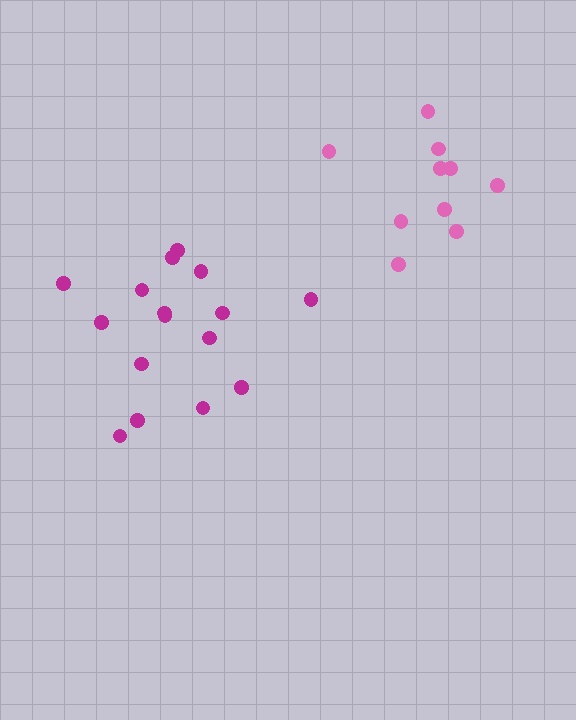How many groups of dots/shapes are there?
There are 2 groups.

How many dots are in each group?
Group 1: 10 dots, Group 2: 16 dots (26 total).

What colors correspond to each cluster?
The clusters are colored: pink, magenta.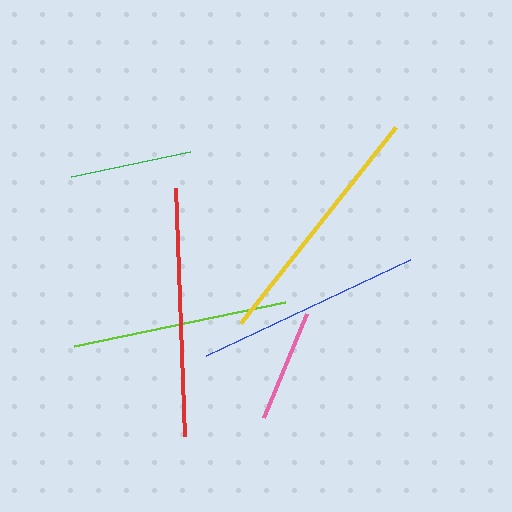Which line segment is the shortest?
The pink line is the shortest at approximately 112 pixels.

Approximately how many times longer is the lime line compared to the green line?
The lime line is approximately 1.8 times the length of the green line.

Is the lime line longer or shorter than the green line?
The lime line is longer than the green line.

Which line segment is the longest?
The yellow line is the longest at approximately 250 pixels.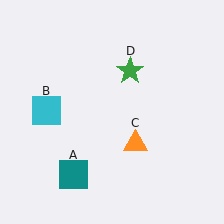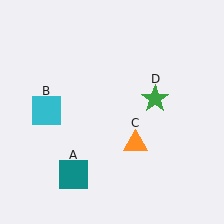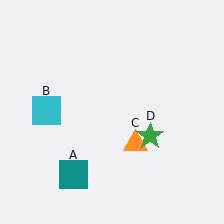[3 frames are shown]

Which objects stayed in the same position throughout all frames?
Teal square (object A) and cyan square (object B) and orange triangle (object C) remained stationary.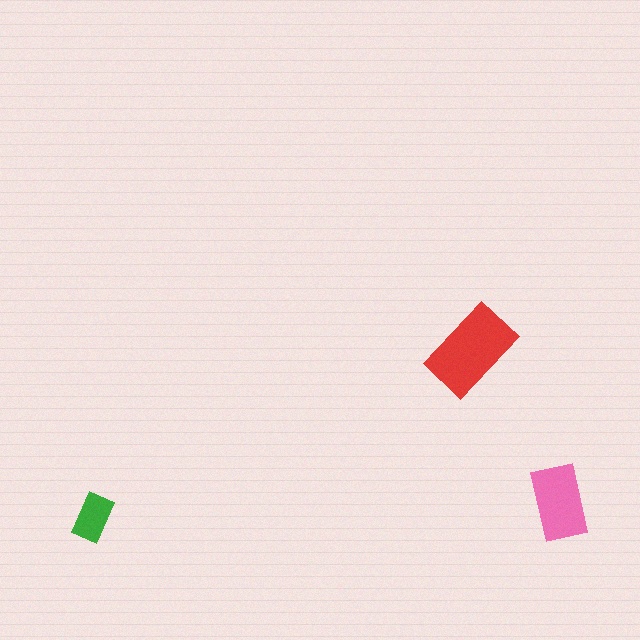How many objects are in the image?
There are 3 objects in the image.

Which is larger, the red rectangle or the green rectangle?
The red one.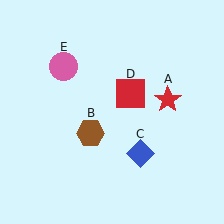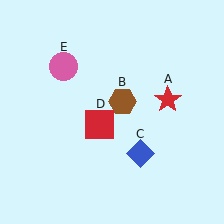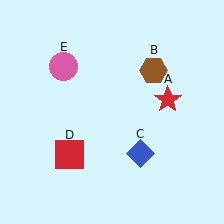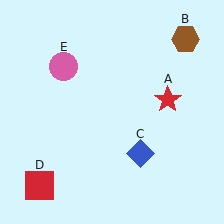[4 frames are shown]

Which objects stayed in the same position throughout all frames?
Red star (object A) and blue diamond (object C) and pink circle (object E) remained stationary.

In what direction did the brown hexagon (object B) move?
The brown hexagon (object B) moved up and to the right.